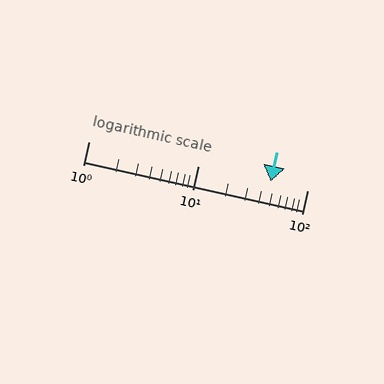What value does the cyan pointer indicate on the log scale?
The pointer indicates approximately 46.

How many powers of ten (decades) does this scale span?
The scale spans 2 decades, from 1 to 100.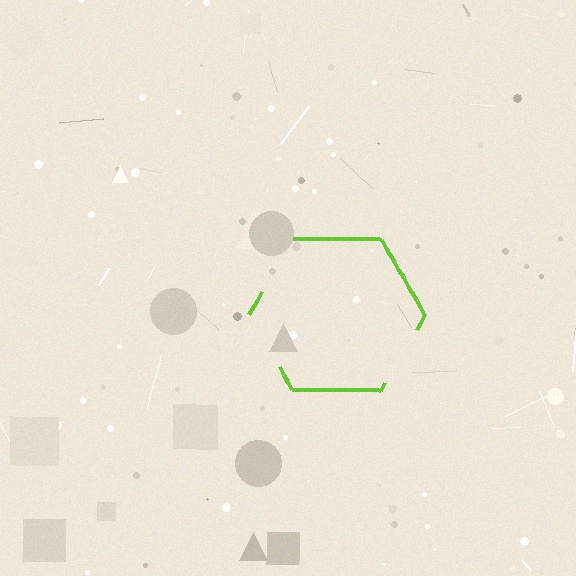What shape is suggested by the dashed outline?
The dashed outline suggests a hexagon.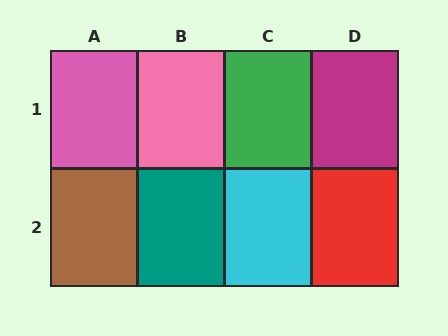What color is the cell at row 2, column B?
Teal.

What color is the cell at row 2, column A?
Brown.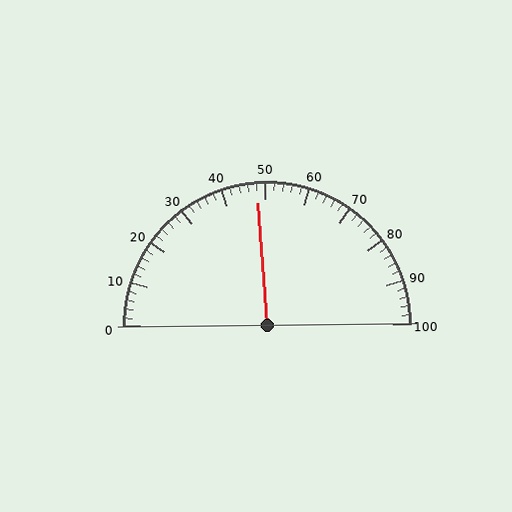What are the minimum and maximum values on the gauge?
The gauge ranges from 0 to 100.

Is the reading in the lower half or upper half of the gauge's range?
The reading is in the lower half of the range (0 to 100).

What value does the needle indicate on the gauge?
The needle indicates approximately 48.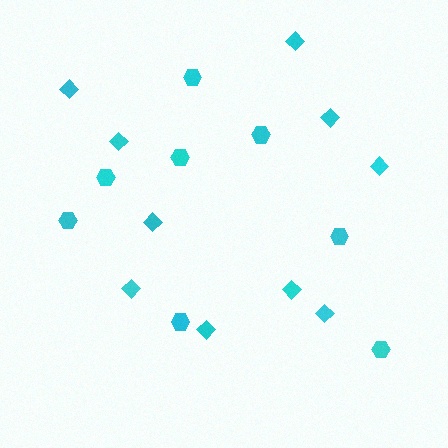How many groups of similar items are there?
There are 2 groups: one group of diamonds (10) and one group of hexagons (8).